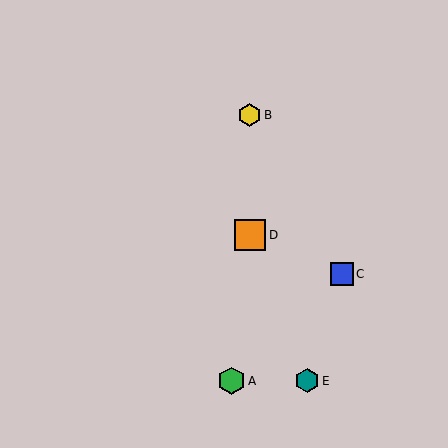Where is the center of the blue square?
The center of the blue square is at (342, 274).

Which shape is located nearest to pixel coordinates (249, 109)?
The yellow hexagon (labeled B) at (250, 115) is nearest to that location.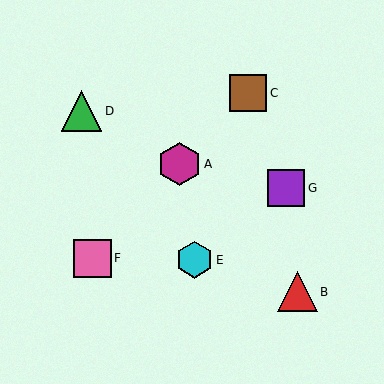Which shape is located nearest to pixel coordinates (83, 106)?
The green triangle (labeled D) at (82, 111) is nearest to that location.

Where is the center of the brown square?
The center of the brown square is at (248, 93).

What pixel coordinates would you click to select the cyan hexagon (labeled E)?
Click at (194, 260) to select the cyan hexagon E.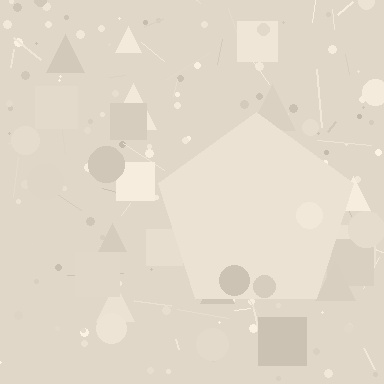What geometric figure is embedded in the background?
A pentagon is embedded in the background.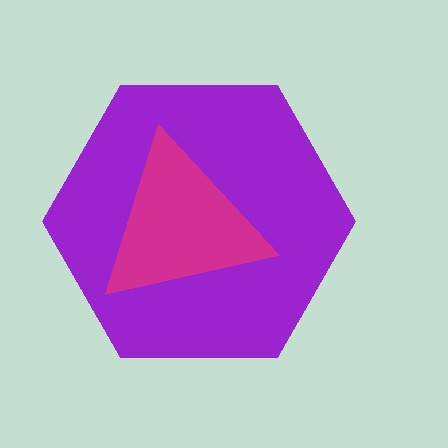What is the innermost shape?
The magenta triangle.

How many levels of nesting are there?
2.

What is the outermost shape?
The purple hexagon.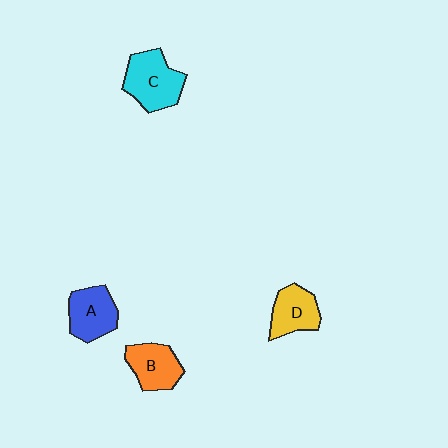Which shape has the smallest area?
Shape D (yellow).